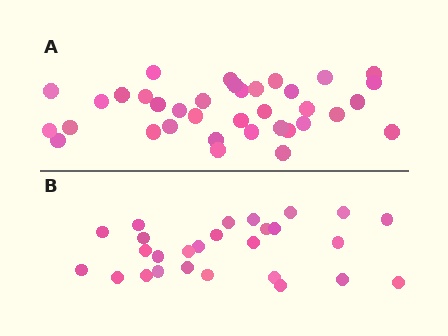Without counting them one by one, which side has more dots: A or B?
Region A (the top region) has more dots.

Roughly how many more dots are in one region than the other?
Region A has roughly 8 or so more dots than region B.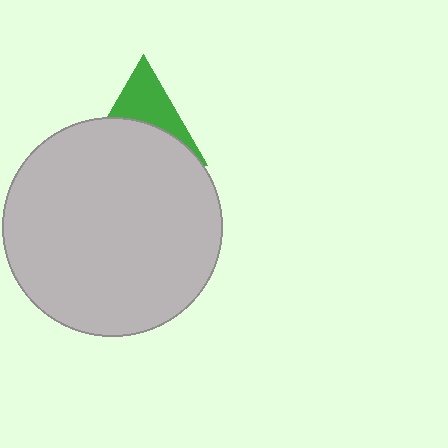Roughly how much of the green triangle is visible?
A small part of it is visible (roughly 44%).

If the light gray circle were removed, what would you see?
You would see the complete green triangle.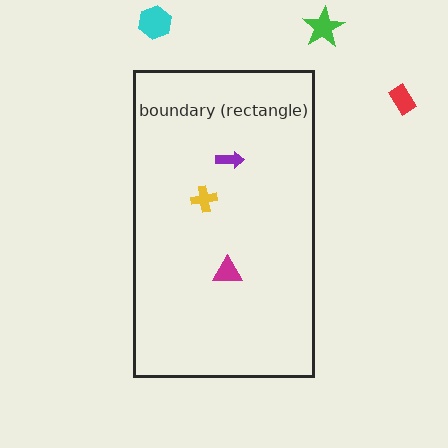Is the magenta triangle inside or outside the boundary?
Inside.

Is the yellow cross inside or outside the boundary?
Inside.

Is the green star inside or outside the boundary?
Outside.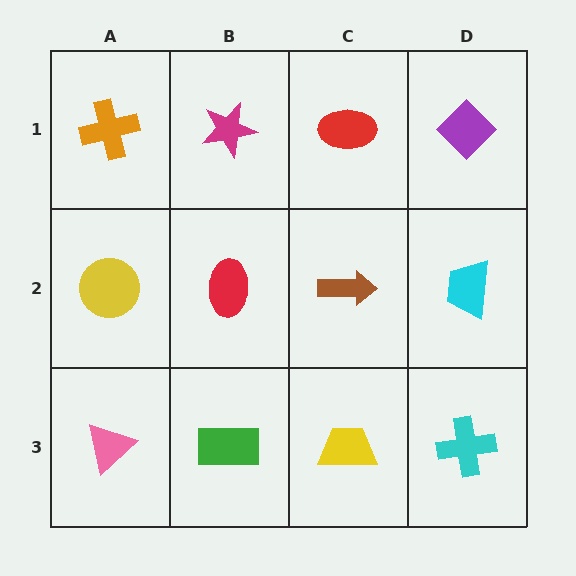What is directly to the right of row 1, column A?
A magenta star.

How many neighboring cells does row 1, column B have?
3.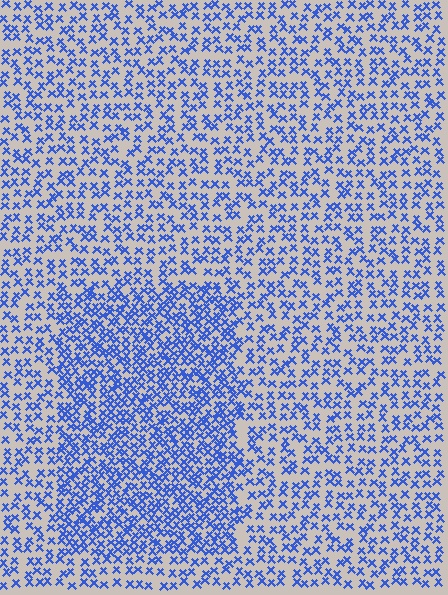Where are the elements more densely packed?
The elements are more densely packed inside the rectangle boundary.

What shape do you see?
I see a rectangle.